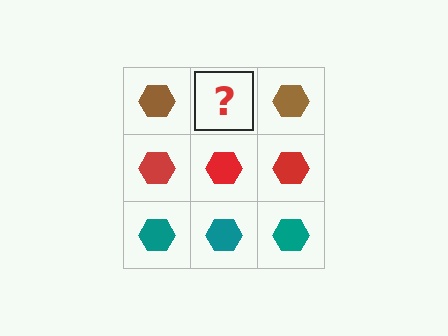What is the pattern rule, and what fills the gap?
The rule is that each row has a consistent color. The gap should be filled with a brown hexagon.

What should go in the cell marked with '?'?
The missing cell should contain a brown hexagon.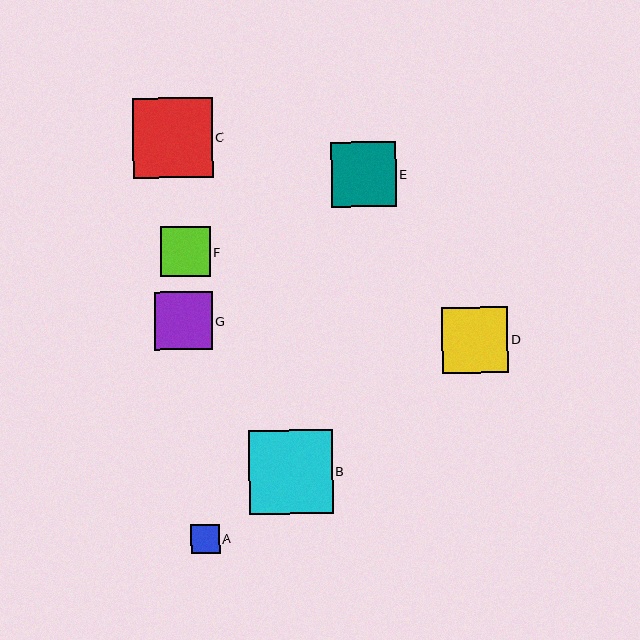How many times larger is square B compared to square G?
Square B is approximately 1.5 times the size of square G.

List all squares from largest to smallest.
From largest to smallest: B, C, D, E, G, F, A.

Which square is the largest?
Square B is the largest with a size of approximately 84 pixels.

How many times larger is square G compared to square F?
Square G is approximately 1.2 times the size of square F.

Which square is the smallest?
Square A is the smallest with a size of approximately 29 pixels.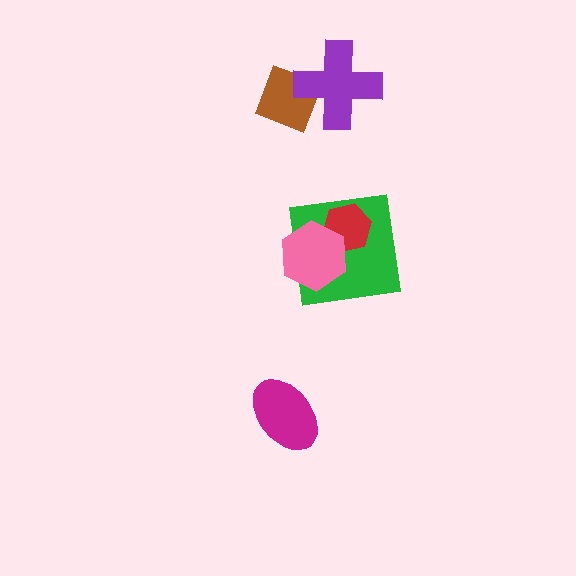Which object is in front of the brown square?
The purple cross is in front of the brown square.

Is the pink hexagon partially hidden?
No, no other shape covers it.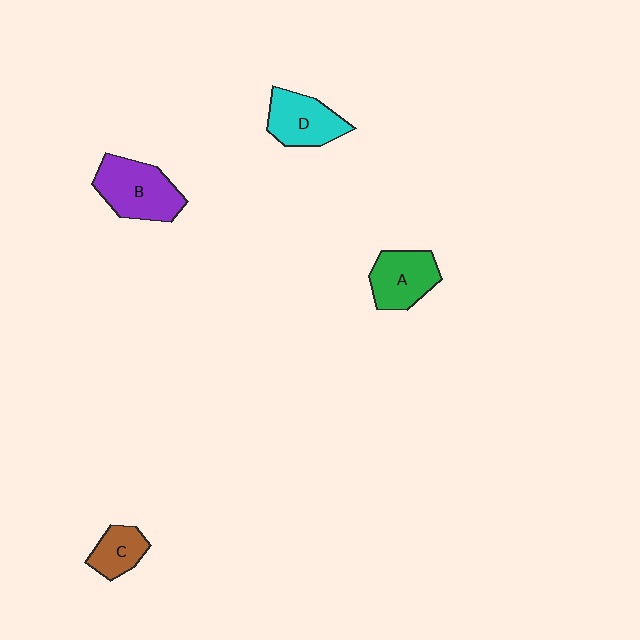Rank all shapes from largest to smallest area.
From largest to smallest: B (purple), D (cyan), A (green), C (brown).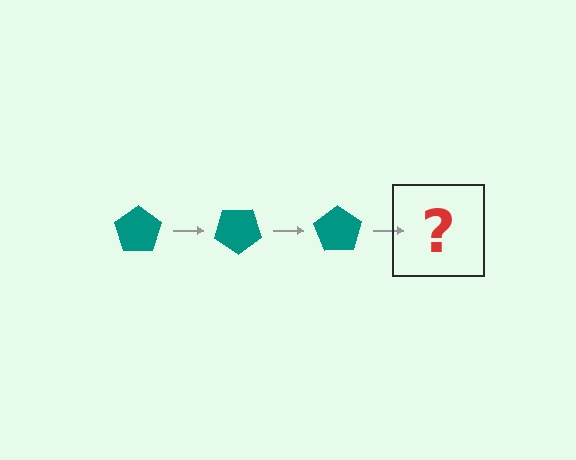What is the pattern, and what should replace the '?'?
The pattern is that the pentagon rotates 35 degrees each step. The '?' should be a teal pentagon rotated 105 degrees.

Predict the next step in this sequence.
The next step is a teal pentagon rotated 105 degrees.